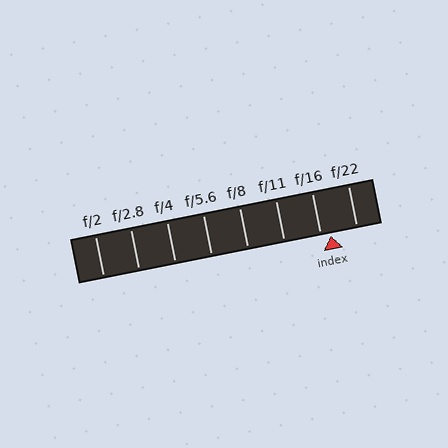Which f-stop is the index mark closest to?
The index mark is closest to f/16.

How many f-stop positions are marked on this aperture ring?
There are 8 f-stop positions marked.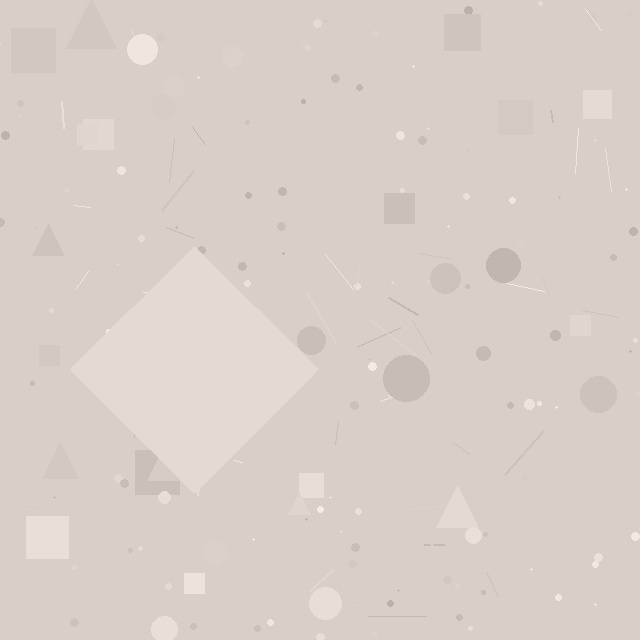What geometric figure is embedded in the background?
A diamond is embedded in the background.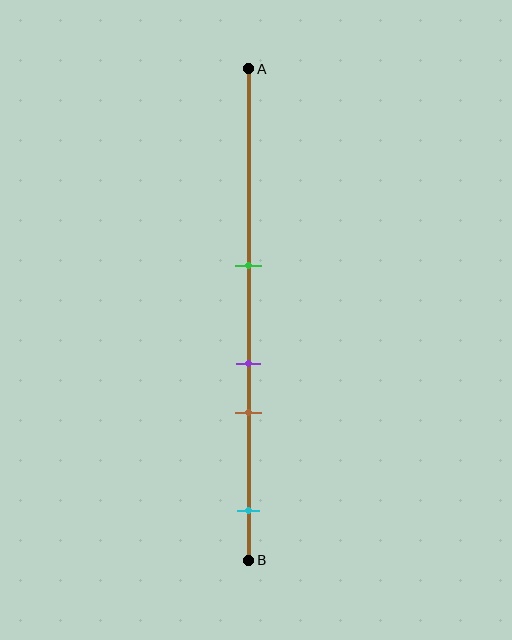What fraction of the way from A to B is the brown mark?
The brown mark is approximately 70% (0.7) of the way from A to B.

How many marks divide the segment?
There are 4 marks dividing the segment.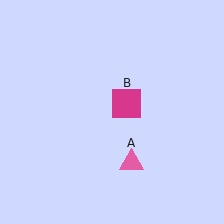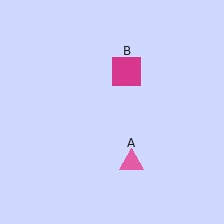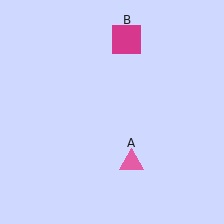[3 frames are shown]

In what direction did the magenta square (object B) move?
The magenta square (object B) moved up.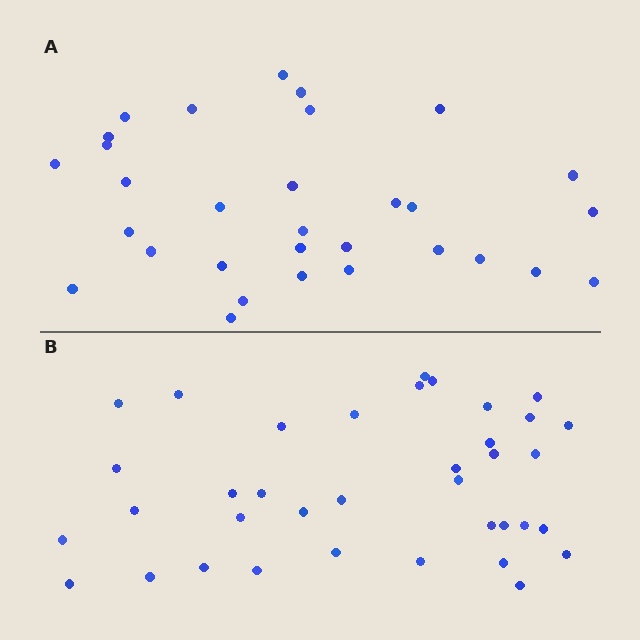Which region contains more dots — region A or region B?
Region B (the bottom region) has more dots.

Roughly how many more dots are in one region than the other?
Region B has about 6 more dots than region A.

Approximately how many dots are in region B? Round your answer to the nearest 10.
About 40 dots. (The exact count is 37, which rounds to 40.)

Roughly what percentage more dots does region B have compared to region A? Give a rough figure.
About 20% more.